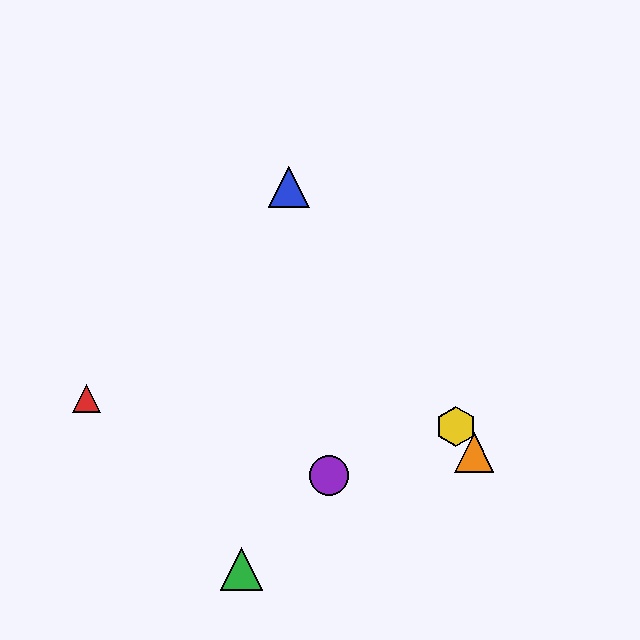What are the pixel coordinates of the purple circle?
The purple circle is at (329, 476).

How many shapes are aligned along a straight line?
3 shapes (the blue triangle, the yellow hexagon, the orange triangle) are aligned along a straight line.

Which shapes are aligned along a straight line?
The blue triangle, the yellow hexagon, the orange triangle are aligned along a straight line.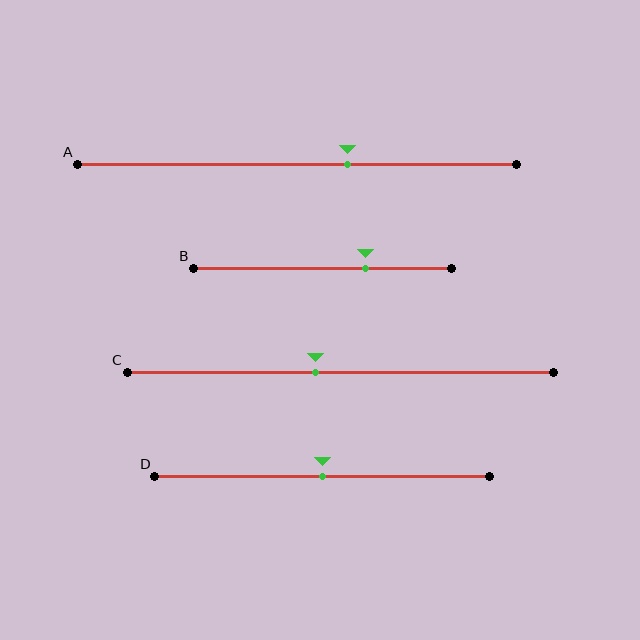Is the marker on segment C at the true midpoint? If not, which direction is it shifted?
No, the marker on segment C is shifted to the left by about 6% of the segment length.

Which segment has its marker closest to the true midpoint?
Segment D has its marker closest to the true midpoint.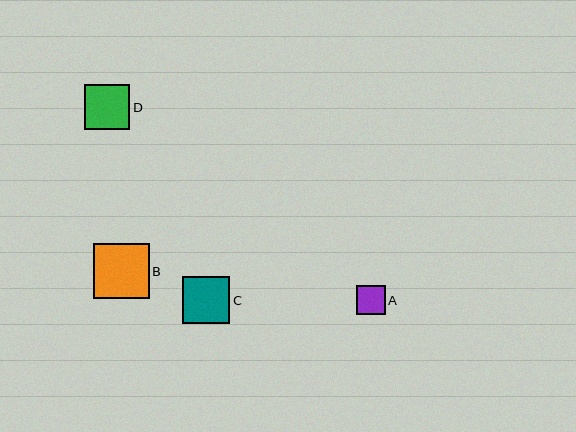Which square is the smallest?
Square A is the smallest with a size of approximately 29 pixels.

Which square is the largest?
Square B is the largest with a size of approximately 56 pixels.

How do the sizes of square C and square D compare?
Square C and square D are approximately the same size.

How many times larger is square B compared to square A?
Square B is approximately 1.9 times the size of square A.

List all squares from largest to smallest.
From largest to smallest: B, C, D, A.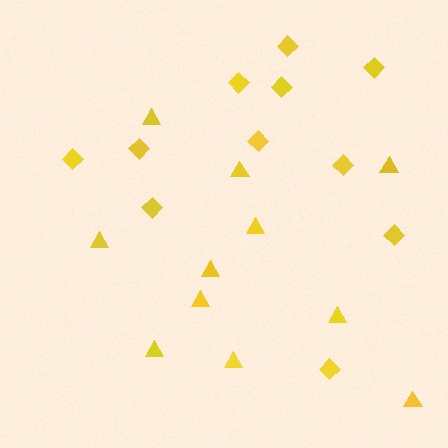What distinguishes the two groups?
There are 2 groups: one group of triangles (11) and one group of diamonds (11).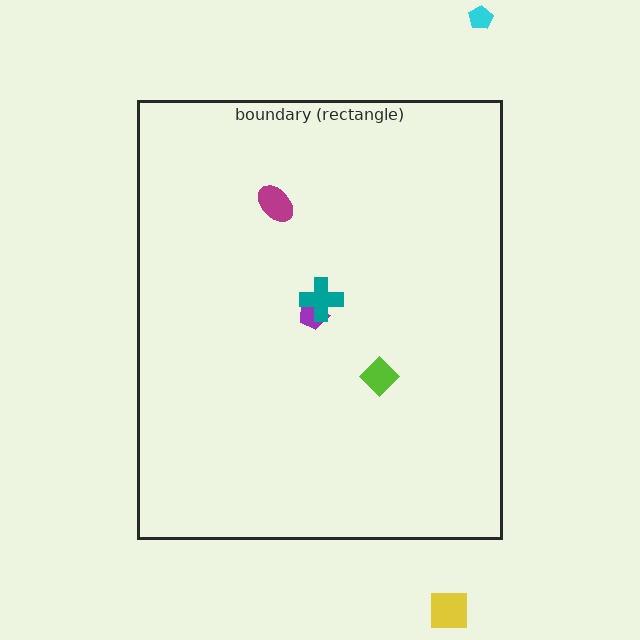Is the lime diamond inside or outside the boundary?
Inside.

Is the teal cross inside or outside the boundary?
Inside.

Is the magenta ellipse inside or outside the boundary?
Inside.